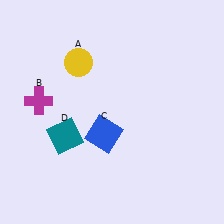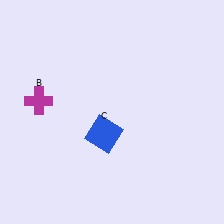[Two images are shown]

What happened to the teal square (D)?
The teal square (D) was removed in Image 2. It was in the bottom-left area of Image 1.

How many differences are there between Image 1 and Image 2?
There are 2 differences between the two images.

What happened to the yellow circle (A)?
The yellow circle (A) was removed in Image 2. It was in the top-left area of Image 1.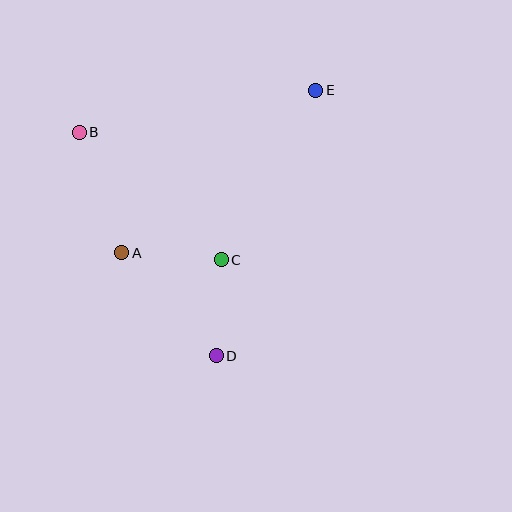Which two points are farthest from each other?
Points D and E are farthest from each other.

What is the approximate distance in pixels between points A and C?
The distance between A and C is approximately 100 pixels.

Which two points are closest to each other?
Points C and D are closest to each other.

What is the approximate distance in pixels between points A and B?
The distance between A and B is approximately 128 pixels.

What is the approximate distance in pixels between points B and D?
The distance between B and D is approximately 262 pixels.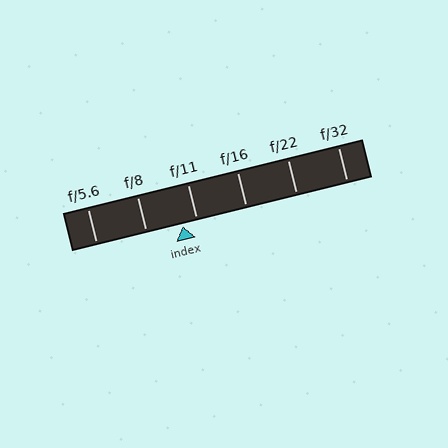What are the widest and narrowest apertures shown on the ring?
The widest aperture shown is f/5.6 and the narrowest is f/32.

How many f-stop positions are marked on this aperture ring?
There are 6 f-stop positions marked.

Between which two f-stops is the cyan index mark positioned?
The index mark is between f/8 and f/11.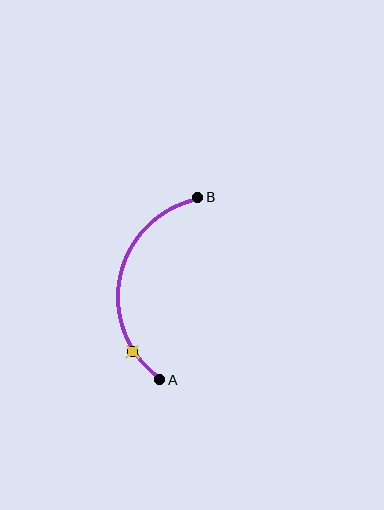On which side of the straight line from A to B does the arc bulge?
The arc bulges to the left of the straight line connecting A and B.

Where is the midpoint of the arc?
The arc midpoint is the point on the curve farthest from the straight line joining A and B. It sits to the left of that line.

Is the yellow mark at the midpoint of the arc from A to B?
No. The yellow mark lies on the arc but is closer to endpoint A. The arc midpoint would be at the point on the curve equidistant along the arc from both A and B.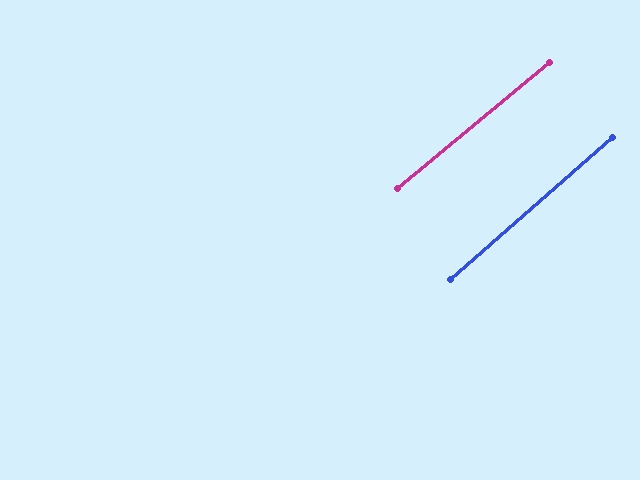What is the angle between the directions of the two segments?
Approximately 1 degree.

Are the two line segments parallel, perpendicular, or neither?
Parallel — their directions differ by only 1.4°.